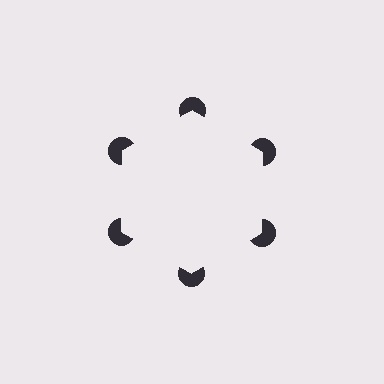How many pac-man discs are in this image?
There are 6 — one at each vertex of the illusory hexagon.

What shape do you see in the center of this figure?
An illusory hexagon — its edges are inferred from the aligned wedge cuts in the pac-man discs, not physically drawn.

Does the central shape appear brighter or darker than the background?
It typically appears slightly brighter than the background, even though no actual brightness change is drawn.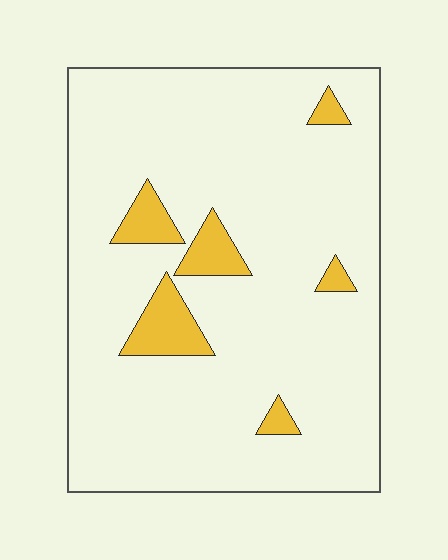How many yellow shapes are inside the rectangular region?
6.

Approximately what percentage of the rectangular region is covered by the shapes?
Approximately 10%.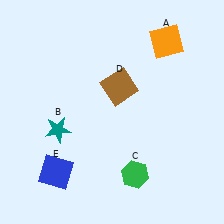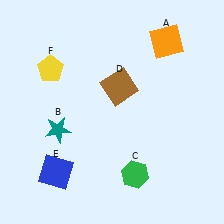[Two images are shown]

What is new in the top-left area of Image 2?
A yellow pentagon (F) was added in the top-left area of Image 2.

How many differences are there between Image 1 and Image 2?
There is 1 difference between the two images.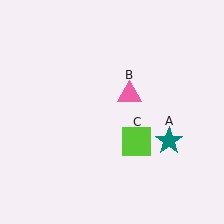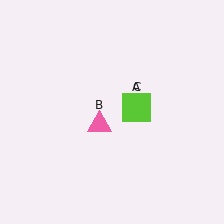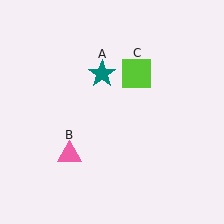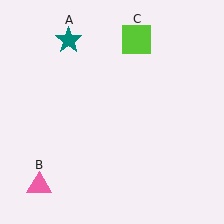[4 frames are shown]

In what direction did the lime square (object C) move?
The lime square (object C) moved up.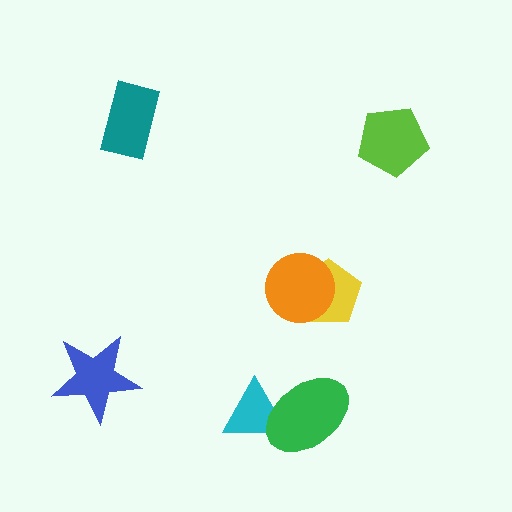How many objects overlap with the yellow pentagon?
1 object overlaps with the yellow pentagon.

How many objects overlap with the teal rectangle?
0 objects overlap with the teal rectangle.